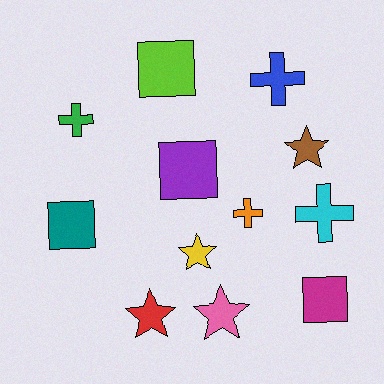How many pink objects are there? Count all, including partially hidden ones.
There is 1 pink object.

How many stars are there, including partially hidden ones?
There are 4 stars.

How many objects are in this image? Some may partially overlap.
There are 12 objects.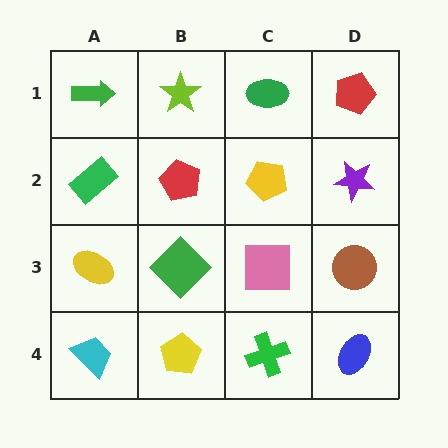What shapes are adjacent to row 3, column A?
A green rectangle (row 2, column A), a cyan trapezoid (row 4, column A), a green diamond (row 3, column B).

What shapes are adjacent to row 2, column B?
A lime star (row 1, column B), a green diamond (row 3, column B), a green rectangle (row 2, column A), a yellow pentagon (row 2, column C).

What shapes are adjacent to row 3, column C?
A yellow pentagon (row 2, column C), a green cross (row 4, column C), a green diamond (row 3, column B), a brown circle (row 3, column D).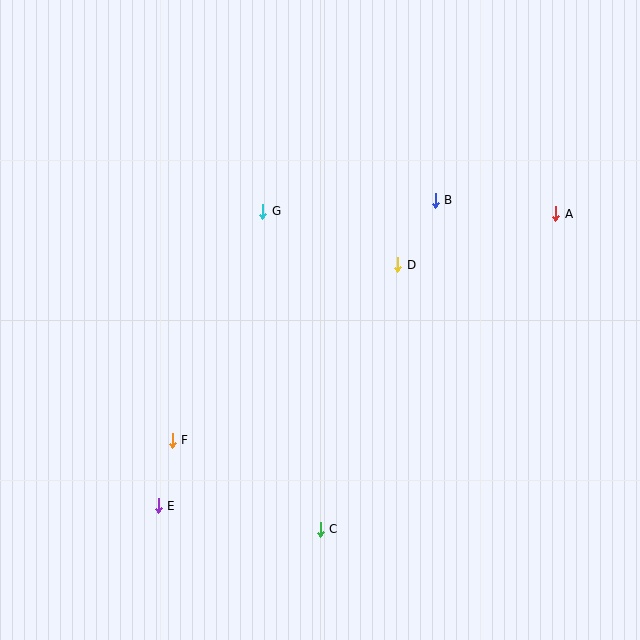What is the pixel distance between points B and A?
The distance between B and A is 121 pixels.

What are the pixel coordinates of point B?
Point B is at (435, 200).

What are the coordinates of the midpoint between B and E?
The midpoint between B and E is at (297, 353).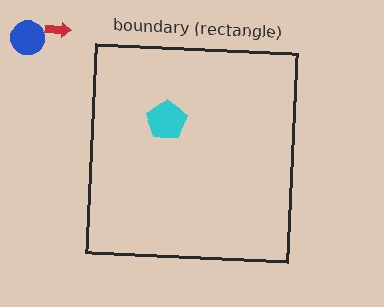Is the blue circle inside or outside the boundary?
Outside.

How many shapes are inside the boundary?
1 inside, 2 outside.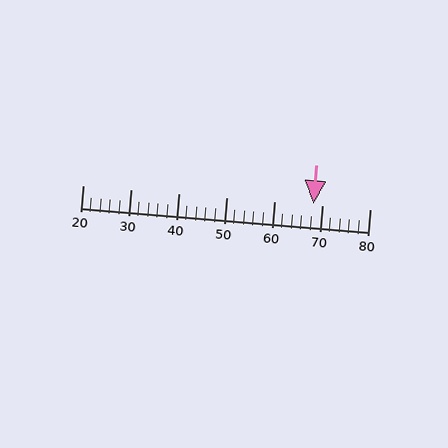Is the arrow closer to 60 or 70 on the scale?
The arrow is closer to 70.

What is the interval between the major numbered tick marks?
The major tick marks are spaced 10 units apart.